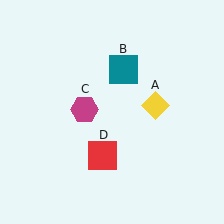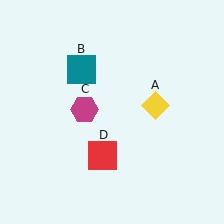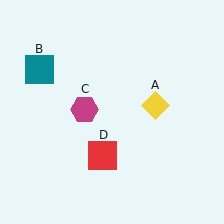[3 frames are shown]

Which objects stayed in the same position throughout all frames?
Yellow diamond (object A) and magenta hexagon (object C) and red square (object D) remained stationary.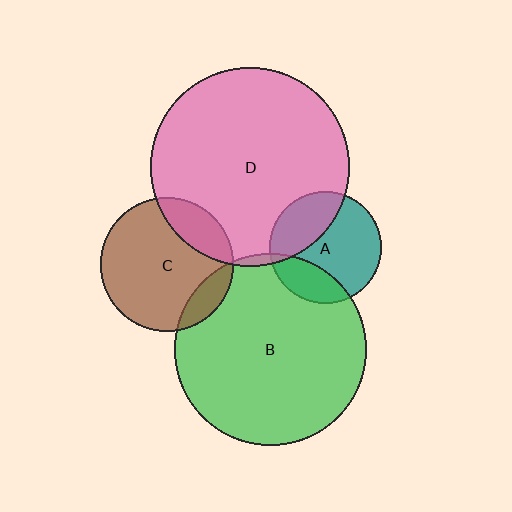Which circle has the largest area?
Circle D (pink).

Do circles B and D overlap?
Yes.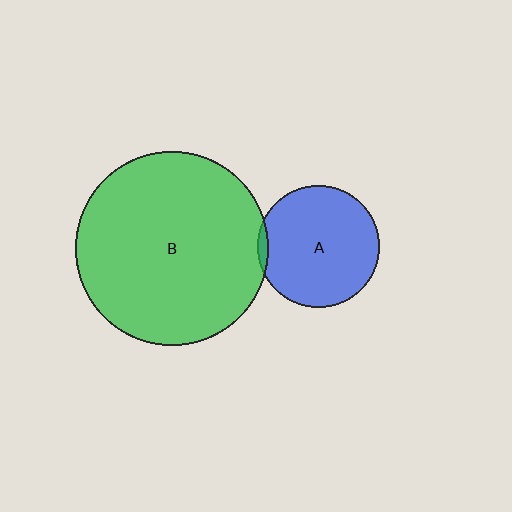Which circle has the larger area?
Circle B (green).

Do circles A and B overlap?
Yes.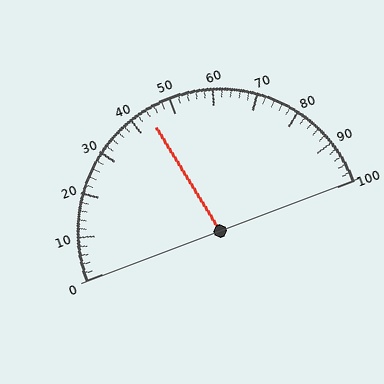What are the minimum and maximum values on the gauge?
The gauge ranges from 0 to 100.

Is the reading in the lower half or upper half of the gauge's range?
The reading is in the lower half of the range (0 to 100).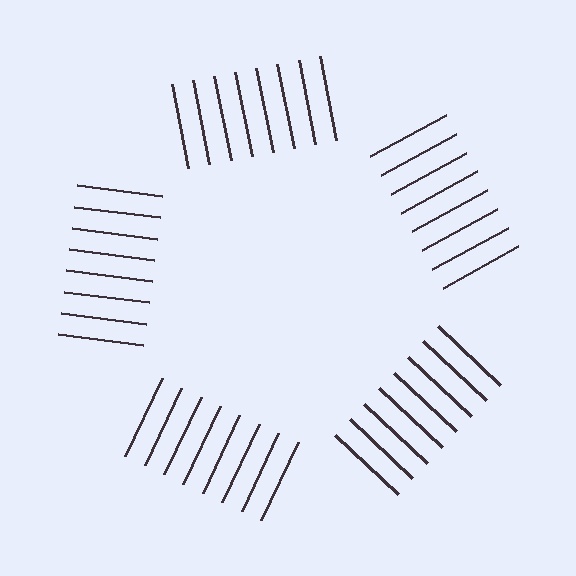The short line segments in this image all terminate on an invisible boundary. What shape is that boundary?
An illusory pentagon — the line segments terminate on its edges but no continuous stroke is drawn.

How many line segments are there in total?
40 — 8 along each of the 5 edges.